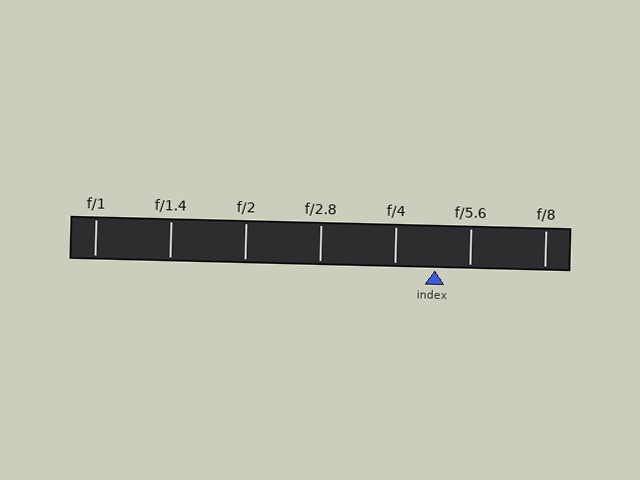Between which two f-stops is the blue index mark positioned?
The index mark is between f/4 and f/5.6.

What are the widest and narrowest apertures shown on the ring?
The widest aperture shown is f/1 and the narrowest is f/8.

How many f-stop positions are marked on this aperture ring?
There are 7 f-stop positions marked.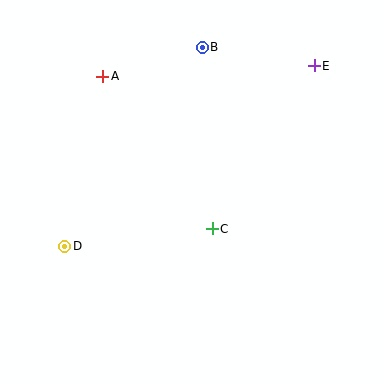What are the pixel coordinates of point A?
Point A is at (103, 76).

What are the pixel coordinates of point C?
Point C is at (212, 229).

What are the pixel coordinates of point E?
Point E is at (314, 66).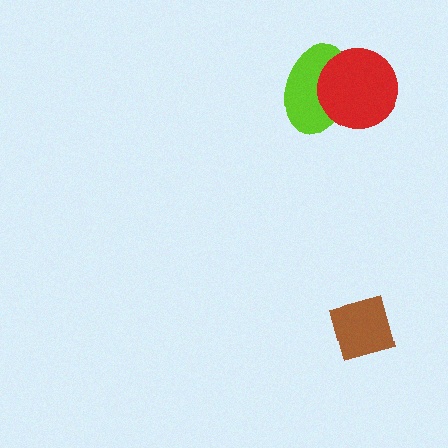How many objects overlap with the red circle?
1 object overlaps with the red circle.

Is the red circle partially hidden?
No, no other shape covers it.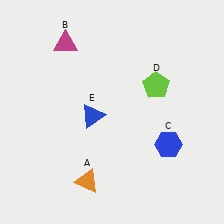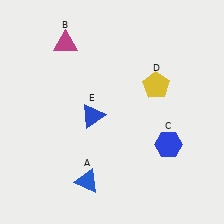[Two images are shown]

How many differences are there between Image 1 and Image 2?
There are 2 differences between the two images.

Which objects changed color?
A changed from orange to blue. D changed from lime to yellow.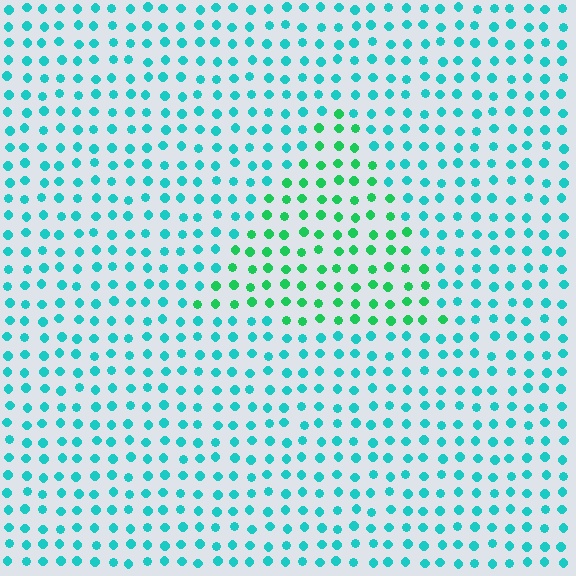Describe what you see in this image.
The image is filled with small cyan elements in a uniform arrangement. A triangle-shaped region is visible where the elements are tinted to a slightly different hue, forming a subtle color boundary.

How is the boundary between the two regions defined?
The boundary is defined purely by a slight shift in hue (about 37 degrees). Spacing, size, and orientation are identical on both sides.